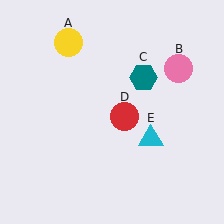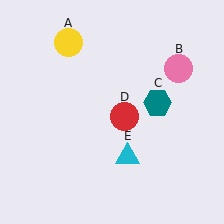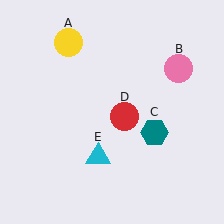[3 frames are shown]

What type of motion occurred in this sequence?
The teal hexagon (object C), cyan triangle (object E) rotated clockwise around the center of the scene.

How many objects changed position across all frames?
2 objects changed position: teal hexagon (object C), cyan triangle (object E).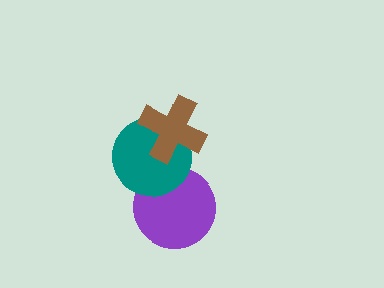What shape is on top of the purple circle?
The teal circle is on top of the purple circle.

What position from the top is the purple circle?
The purple circle is 3rd from the top.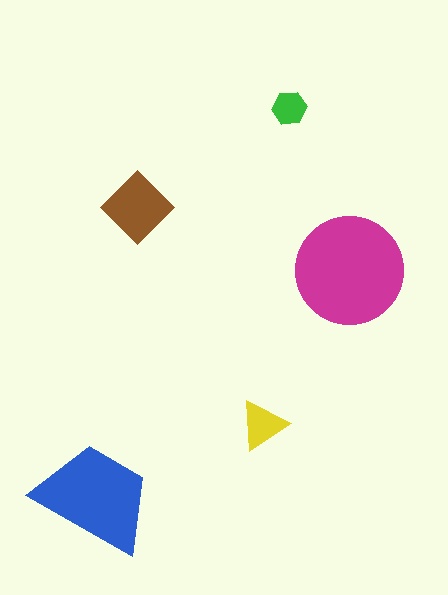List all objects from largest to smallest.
The magenta circle, the blue trapezoid, the brown diamond, the yellow triangle, the green hexagon.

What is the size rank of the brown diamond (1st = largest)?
3rd.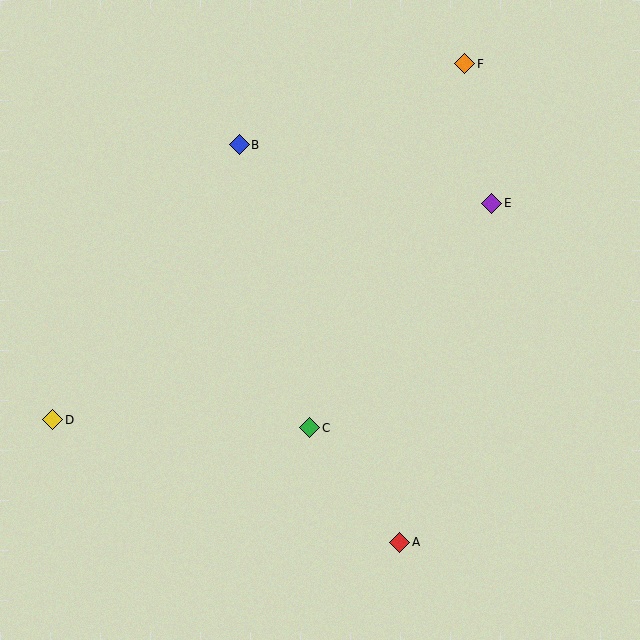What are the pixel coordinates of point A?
Point A is at (400, 542).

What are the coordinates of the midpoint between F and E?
The midpoint between F and E is at (478, 133).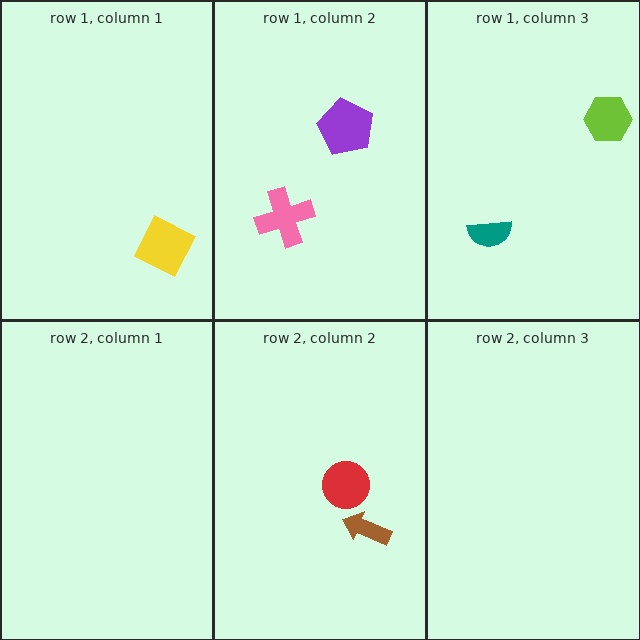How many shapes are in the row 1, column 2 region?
2.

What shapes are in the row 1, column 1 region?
The yellow diamond.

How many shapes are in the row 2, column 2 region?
2.